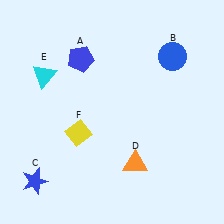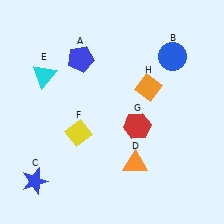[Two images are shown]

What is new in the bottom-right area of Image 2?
A red hexagon (G) was added in the bottom-right area of Image 2.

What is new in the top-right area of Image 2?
An orange diamond (H) was added in the top-right area of Image 2.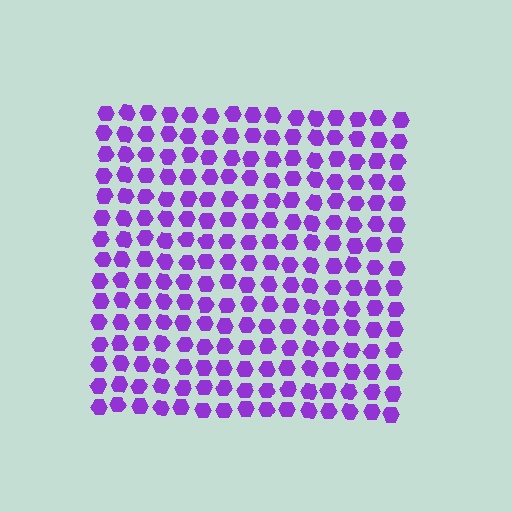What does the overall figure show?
The overall figure shows a square.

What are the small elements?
The small elements are hexagons.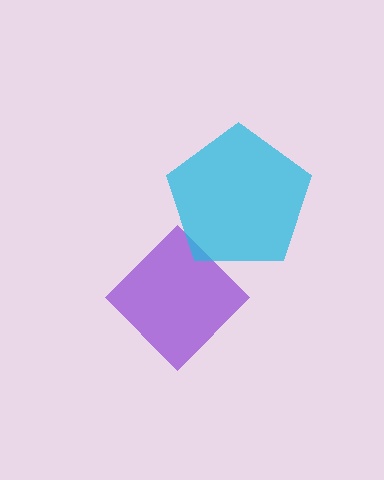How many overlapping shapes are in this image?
There are 2 overlapping shapes in the image.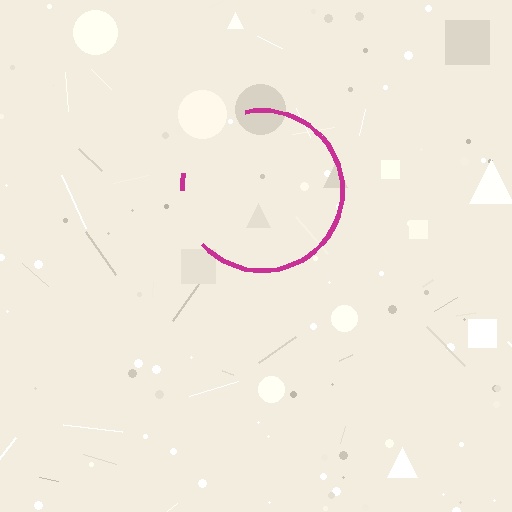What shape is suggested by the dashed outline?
The dashed outline suggests a circle.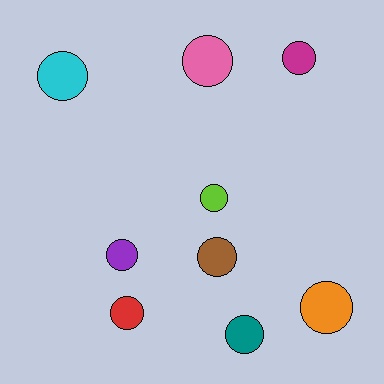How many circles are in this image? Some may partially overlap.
There are 9 circles.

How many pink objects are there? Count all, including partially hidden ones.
There is 1 pink object.